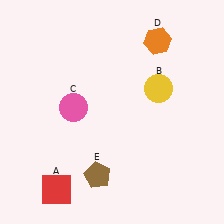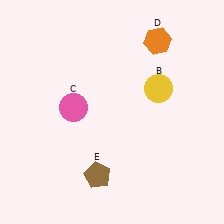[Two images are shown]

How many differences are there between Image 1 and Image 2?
There is 1 difference between the two images.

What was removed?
The red square (A) was removed in Image 2.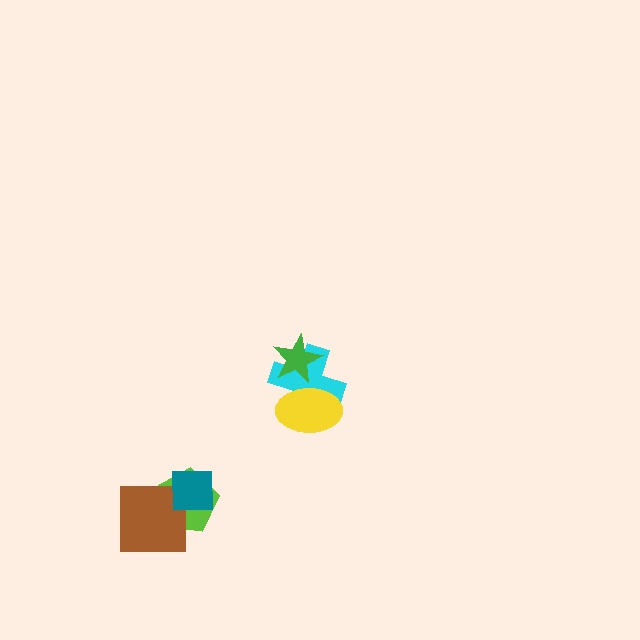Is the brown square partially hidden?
Yes, it is partially covered by another shape.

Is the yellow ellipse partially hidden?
Yes, it is partially covered by another shape.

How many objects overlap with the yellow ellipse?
2 objects overlap with the yellow ellipse.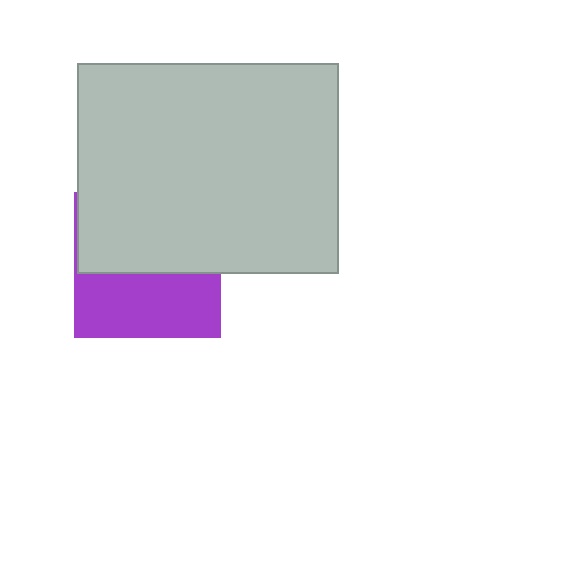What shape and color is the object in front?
The object in front is a light gray rectangle.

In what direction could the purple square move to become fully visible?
The purple square could move down. That would shift it out from behind the light gray rectangle entirely.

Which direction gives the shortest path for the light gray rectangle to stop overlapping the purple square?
Moving up gives the shortest separation.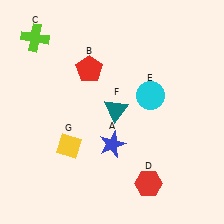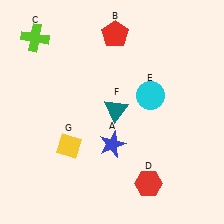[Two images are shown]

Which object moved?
The red pentagon (B) moved up.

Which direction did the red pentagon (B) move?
The red pentagon (B) moved up.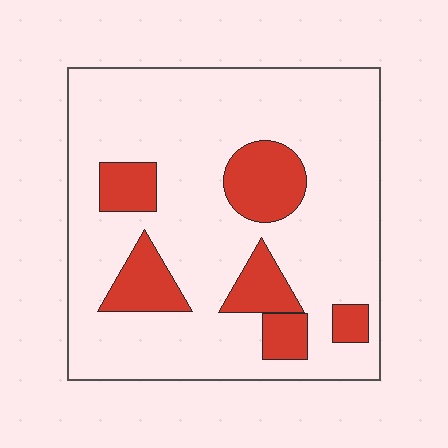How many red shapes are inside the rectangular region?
6.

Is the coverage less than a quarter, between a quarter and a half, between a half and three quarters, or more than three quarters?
Less than a quarter.